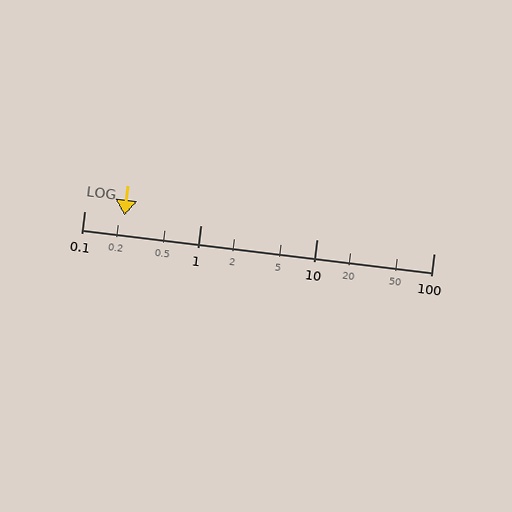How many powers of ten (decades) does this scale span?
The scale spans 3 decades, from 0.1 to 100.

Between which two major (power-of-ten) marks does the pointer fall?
The pointer is between 0.1 and 1.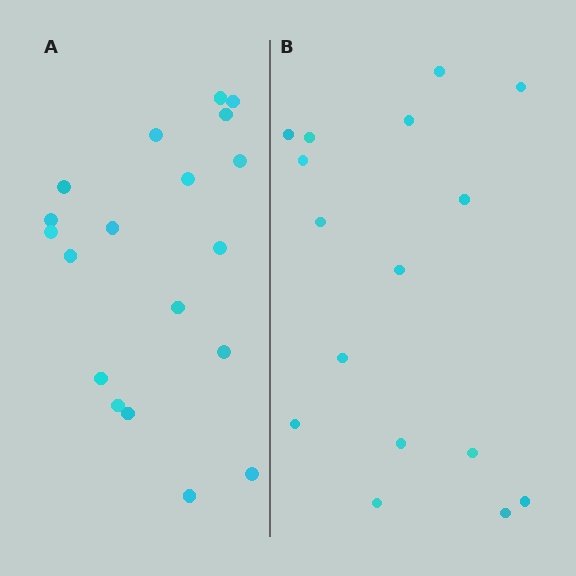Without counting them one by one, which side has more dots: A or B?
Region A (the left region) has more dots.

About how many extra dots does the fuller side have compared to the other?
Region A has just a few more — roughly 2 or 3 more dots than region B.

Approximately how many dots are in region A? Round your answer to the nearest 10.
About 20 dots. (The exact count is 19, which rounds to 20.)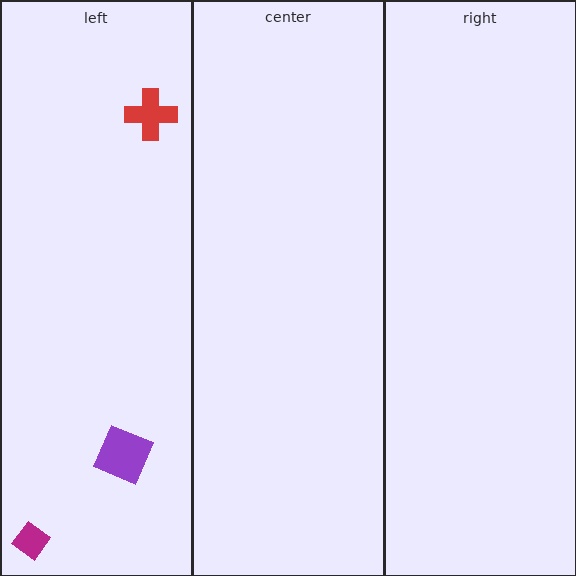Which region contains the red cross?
The left region.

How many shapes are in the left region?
3.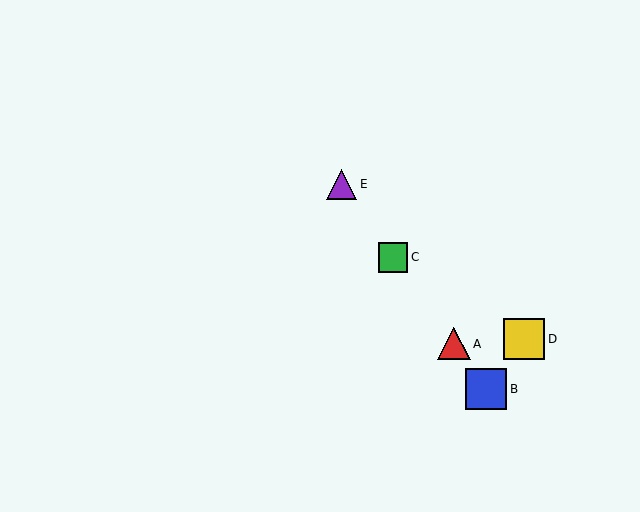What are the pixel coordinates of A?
Object A is at (454, 344).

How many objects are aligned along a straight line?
4 objects (A, B, C, E) are aligned along a straight line.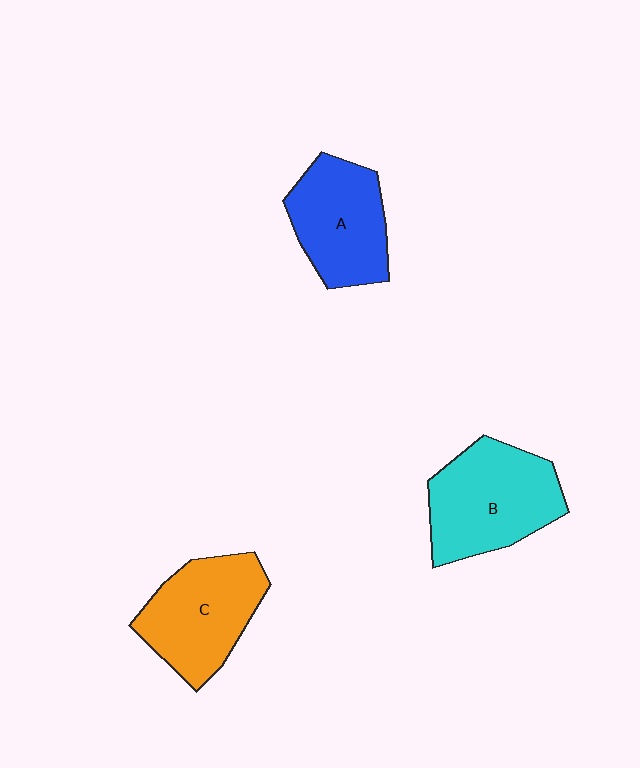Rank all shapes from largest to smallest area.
From largest to smallest: B (cyan), C (orange), A (blue).